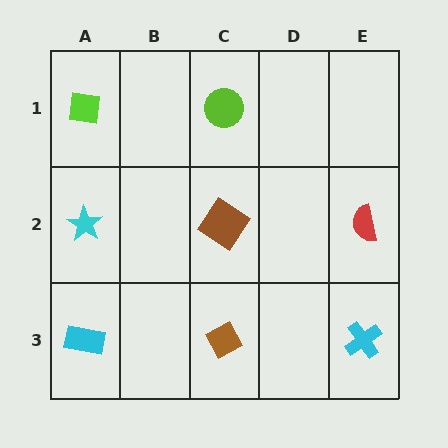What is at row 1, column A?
A lime square.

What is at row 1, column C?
A lime circle.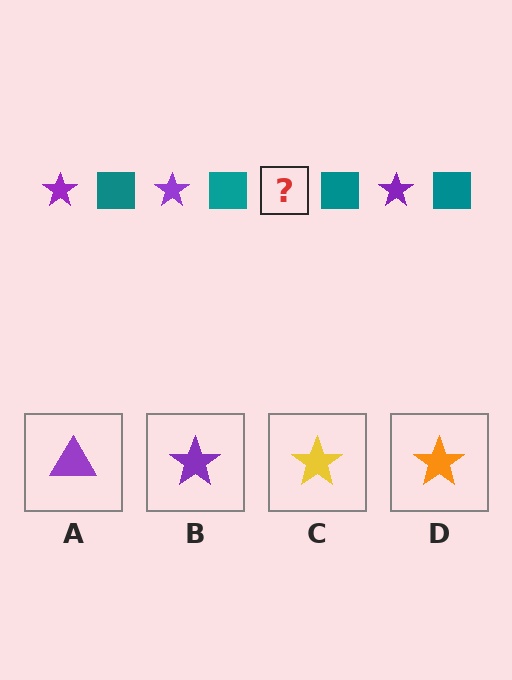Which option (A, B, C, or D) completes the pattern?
B.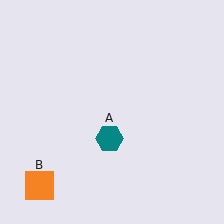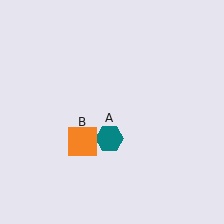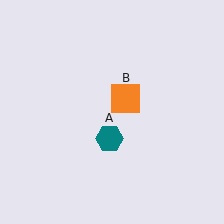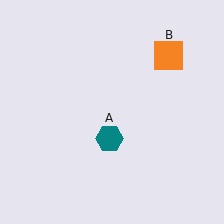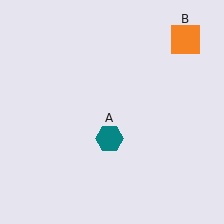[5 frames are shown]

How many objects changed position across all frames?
1 object changed position: orange square (object B).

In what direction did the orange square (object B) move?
The orange square (object B) moved up and to the right.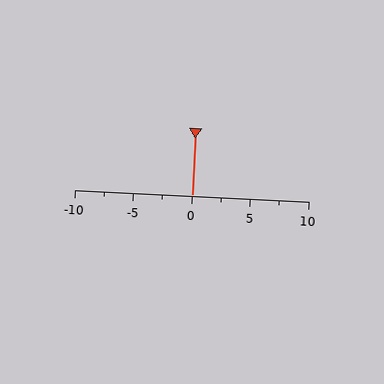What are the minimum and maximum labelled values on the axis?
The axis runs from -10 to 10.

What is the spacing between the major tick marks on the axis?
The major ticks are spaced 5 apart.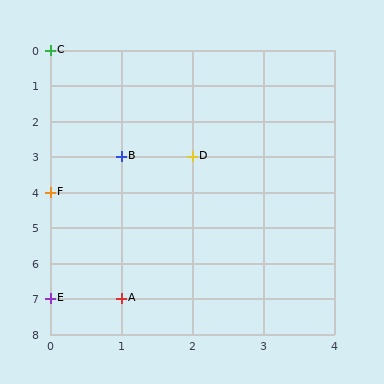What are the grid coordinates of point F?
Point F is at grid coordinates (0, 4).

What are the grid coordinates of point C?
Point C is at grid coordinates (0, 0).